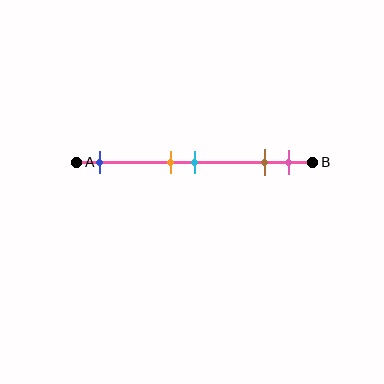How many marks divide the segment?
There are 5 marks dividing the segment.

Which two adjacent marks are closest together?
The orange and cyan marks are the closest adjacent pair.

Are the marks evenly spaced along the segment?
No, the marks are not evenly spaced.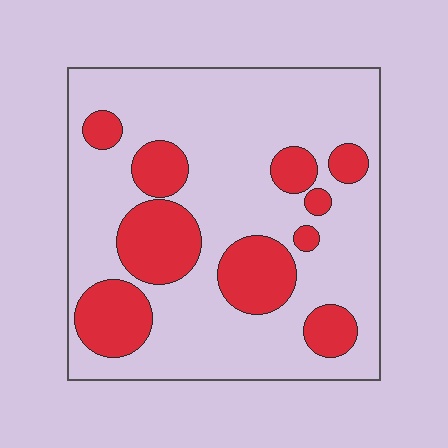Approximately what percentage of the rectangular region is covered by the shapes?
Approximately 25%.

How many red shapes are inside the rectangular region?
10.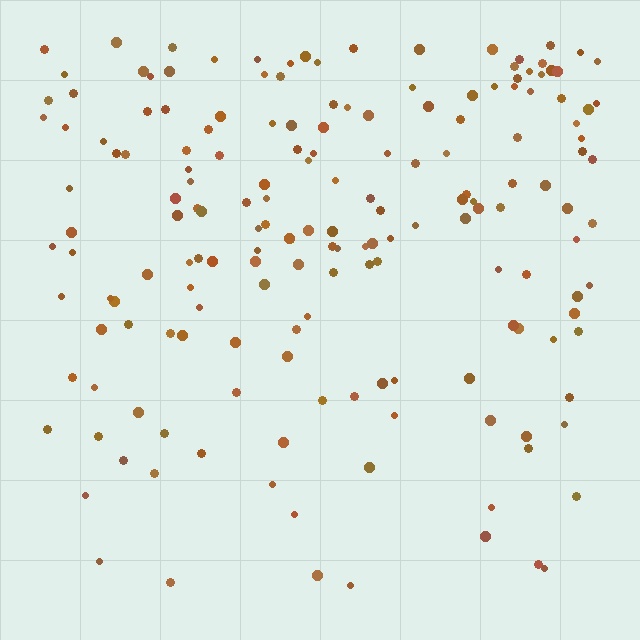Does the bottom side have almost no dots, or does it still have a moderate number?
Still a moderate number, just noticeably fewer than the top.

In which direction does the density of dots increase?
From bottom to top, with the top side densest.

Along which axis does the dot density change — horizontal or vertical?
Vertical.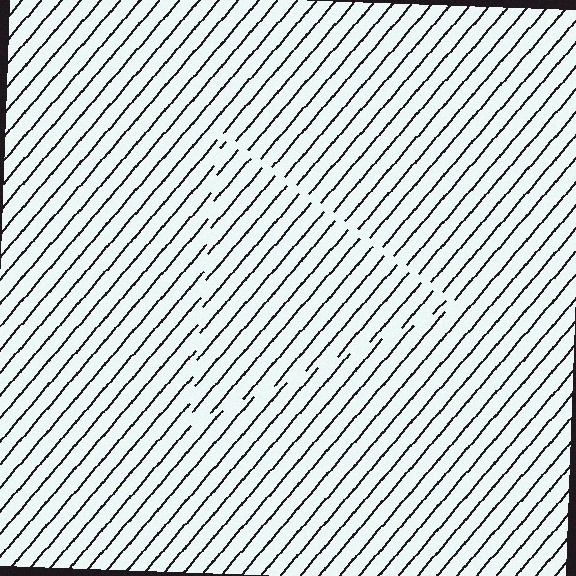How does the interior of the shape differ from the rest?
The interior of the shape contains the same grating, shifted by half a period — the contour is defined by the phase discontinuity where line-ends from the inner and outer gratings abut.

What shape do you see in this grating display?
An illusory triangle. The interior of the shape contains the same grating, shifted by half a period — the contour is defined by the phase discontinuity where line-ends from the inner and outer gratings abut.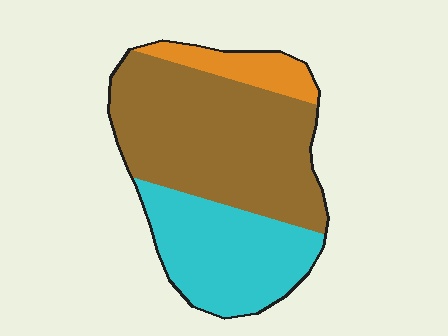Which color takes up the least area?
Orange, at roughly 10%.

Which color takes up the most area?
Brown, at roughly 55%.